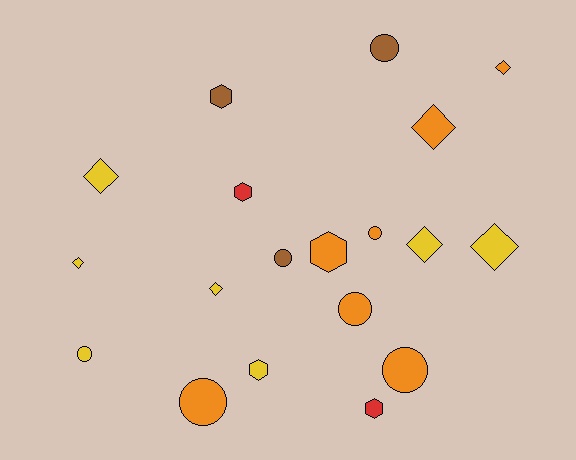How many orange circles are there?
There are 4 orange circles.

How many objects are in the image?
There are 19 objects.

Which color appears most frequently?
Orange, with 7 objects.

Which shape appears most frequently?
Diamond, with 7 objects.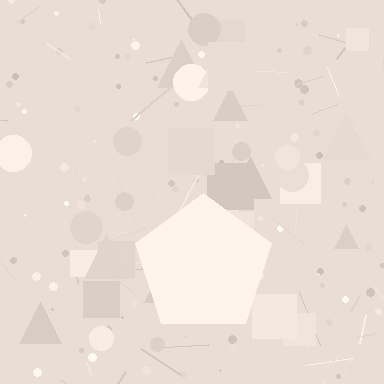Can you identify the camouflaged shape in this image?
The camouflaged shape is a pentagon.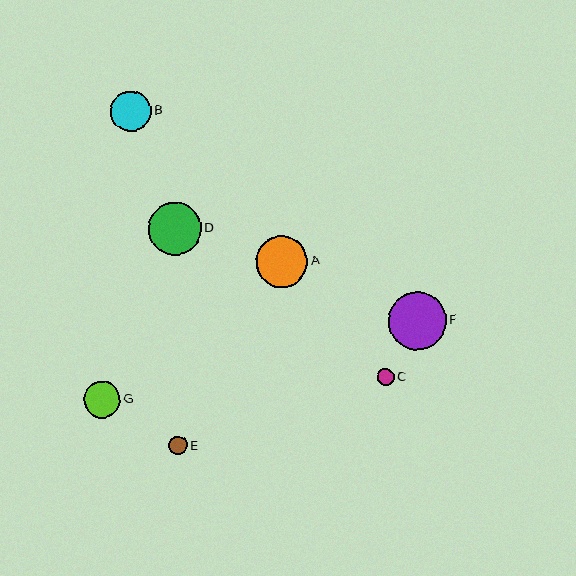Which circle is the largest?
Circle F is the largest with a size of approximately 57 pixels.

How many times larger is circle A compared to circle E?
Circle A is approximately 2.8 times the size of circle E.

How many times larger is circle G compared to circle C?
Circle G is approximately 2.2 times the size of circle C.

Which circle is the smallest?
Circle C is the smallest with a size of approximately 17 pixels.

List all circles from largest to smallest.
From largest to smallest: F, D, A, B, G, E, C.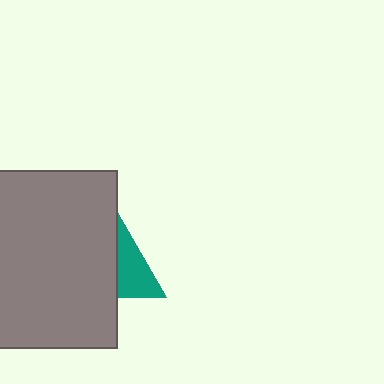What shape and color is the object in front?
The object in front is a gray rectangle.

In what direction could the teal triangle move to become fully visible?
The teal triangle could move right. That would shift it out from behind the gray rectangle entirely.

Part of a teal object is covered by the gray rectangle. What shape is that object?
It is a triangle.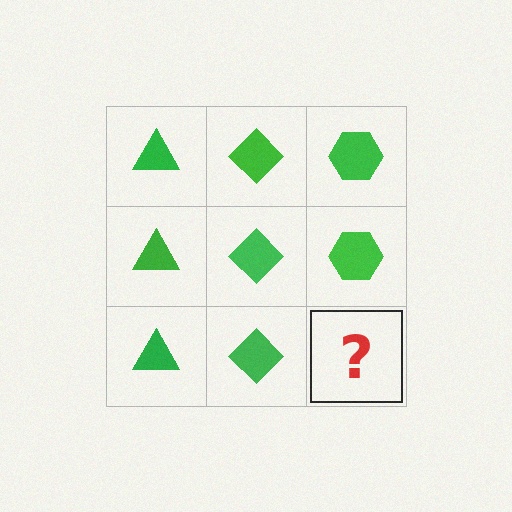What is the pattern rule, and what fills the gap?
The rule is that each column has a consistent shape. The gap should be filled with a green hexagon.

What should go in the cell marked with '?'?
The missing cell should contain a green hexagon.